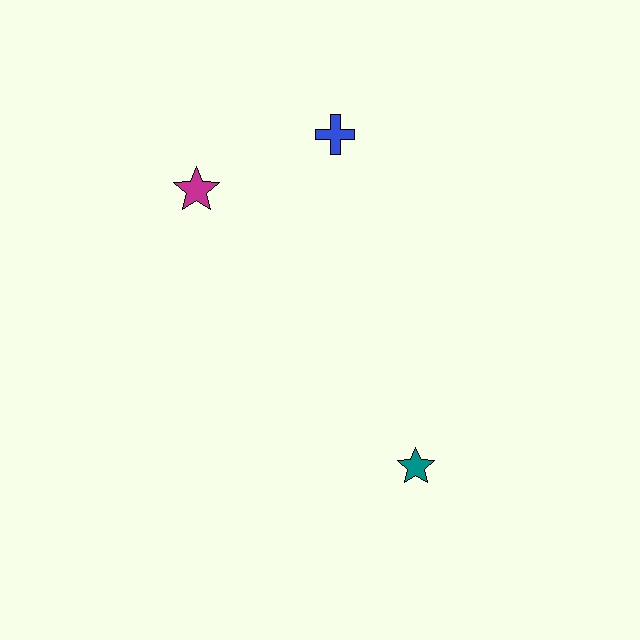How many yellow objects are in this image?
There are no yellow objects.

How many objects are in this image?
There are 3 objects.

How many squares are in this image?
There are no squares.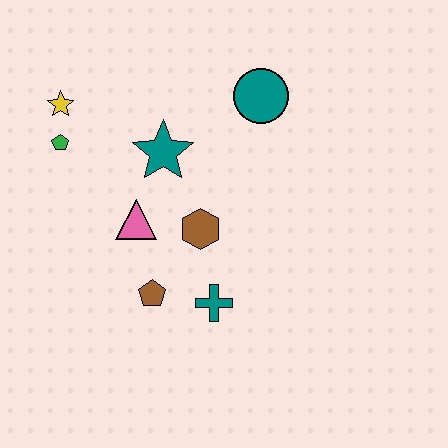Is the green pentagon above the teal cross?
Yes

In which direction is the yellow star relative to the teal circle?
The yellow star is to the left of the teal circle.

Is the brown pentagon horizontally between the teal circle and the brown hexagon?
No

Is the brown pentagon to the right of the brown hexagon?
No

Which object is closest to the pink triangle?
The brown hexagon is closest to the pink triangle.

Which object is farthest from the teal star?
The teal cross is farthest from the teal star.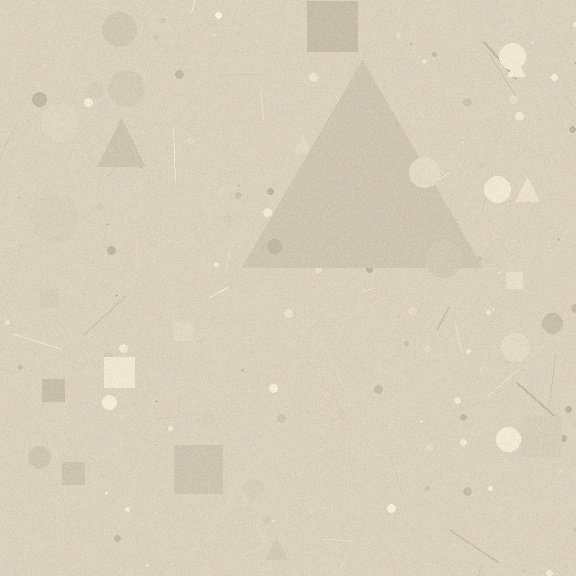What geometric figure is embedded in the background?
A triangle is embedded in the background.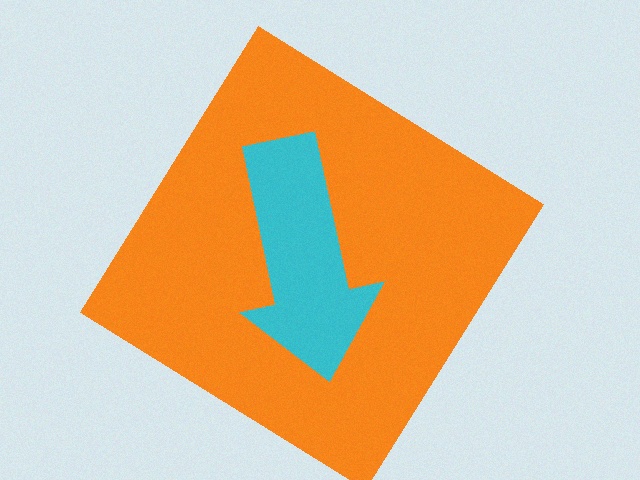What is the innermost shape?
The cyan arrow.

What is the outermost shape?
The orange diamond.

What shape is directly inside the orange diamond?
The cyan arrow.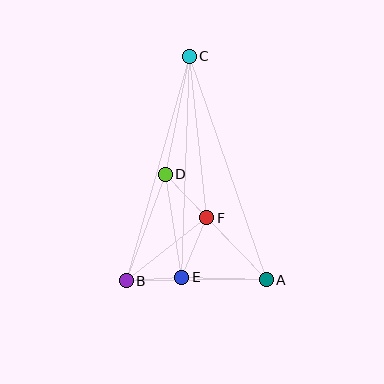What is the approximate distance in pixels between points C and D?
The distance between C and D is approximately 120 pixels.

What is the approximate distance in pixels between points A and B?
The distance between A and B is approximately 140 pixels.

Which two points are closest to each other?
Points B and E are closest to each other.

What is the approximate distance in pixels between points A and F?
The distance between A and F is approximately 86 pixels.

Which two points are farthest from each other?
Points A and C are farthest from each other.